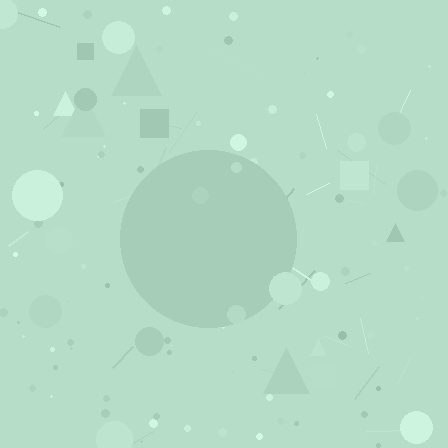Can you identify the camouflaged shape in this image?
The camouflaged shape is a circle.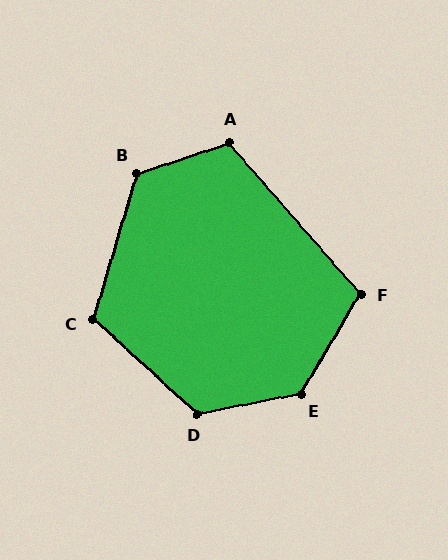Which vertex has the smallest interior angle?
F, at approximately 108 degrees.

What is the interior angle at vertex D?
Approximately 126 degrees (obtuse).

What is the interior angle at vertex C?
Approximately 115 degrees (obtuse).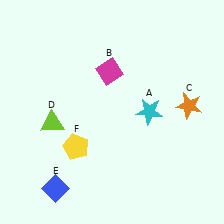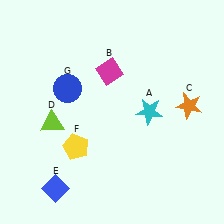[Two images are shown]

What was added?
A blue circle (G) was added in Image 2.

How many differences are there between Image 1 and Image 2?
There is 1 difference between the two images.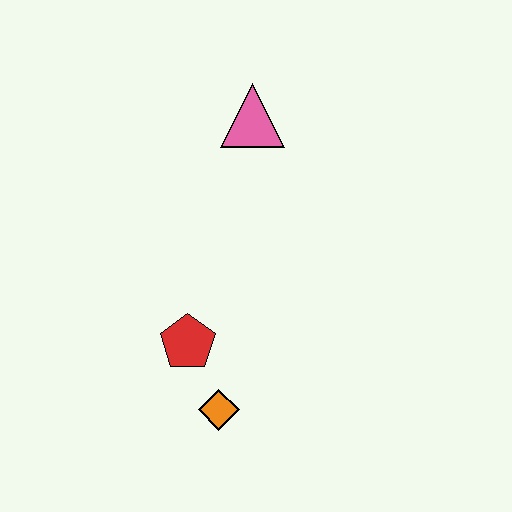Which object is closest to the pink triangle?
The red pentagon is closest to the pink triangle.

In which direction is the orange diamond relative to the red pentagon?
The orange diamond is below the red pentagon.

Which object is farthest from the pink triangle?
The orange diamond is farthest from the pink triangle.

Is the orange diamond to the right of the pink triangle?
No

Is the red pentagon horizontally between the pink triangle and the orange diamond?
No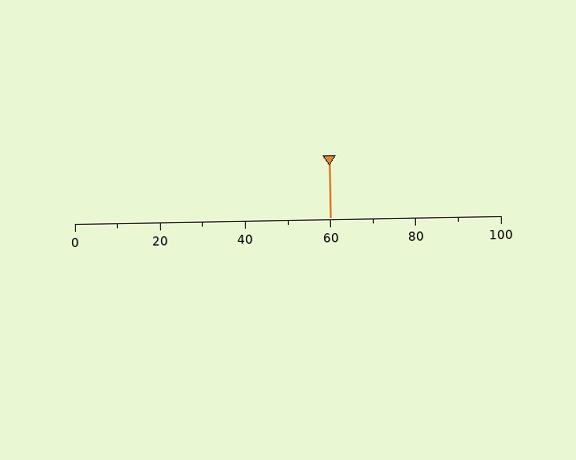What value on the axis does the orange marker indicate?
The marker indicates approximately 60.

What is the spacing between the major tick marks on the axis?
The major ticks are spaced 20 apart.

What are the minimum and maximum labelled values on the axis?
The axis runs from 0 to 100.